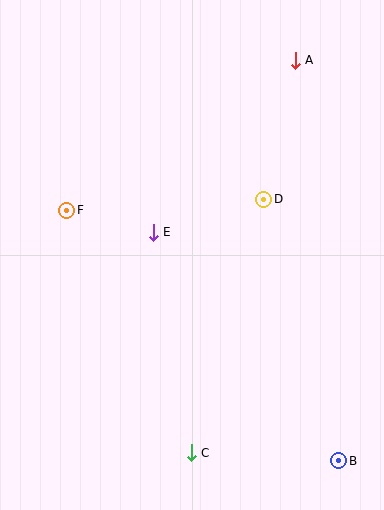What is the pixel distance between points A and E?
The distance between A and E is 223 pixels.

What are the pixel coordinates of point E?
Point E is at (153, 232).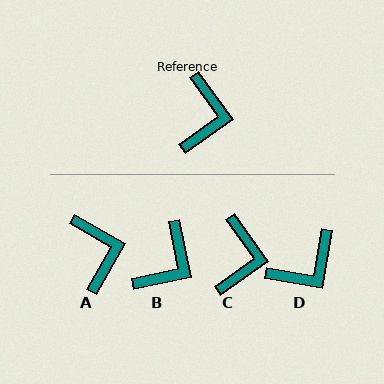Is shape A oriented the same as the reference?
No, it is off by about 24 degrees.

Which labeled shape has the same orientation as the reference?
C.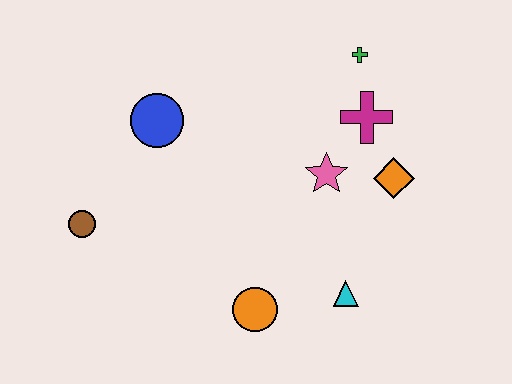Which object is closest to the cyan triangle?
The orange circle is closest to the cyan triangle.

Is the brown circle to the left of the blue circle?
Yes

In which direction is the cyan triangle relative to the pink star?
The cyan triangle is below the pink star.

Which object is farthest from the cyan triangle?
The brown circle is farthest from the cyan triangle.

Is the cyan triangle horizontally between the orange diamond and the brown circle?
Yes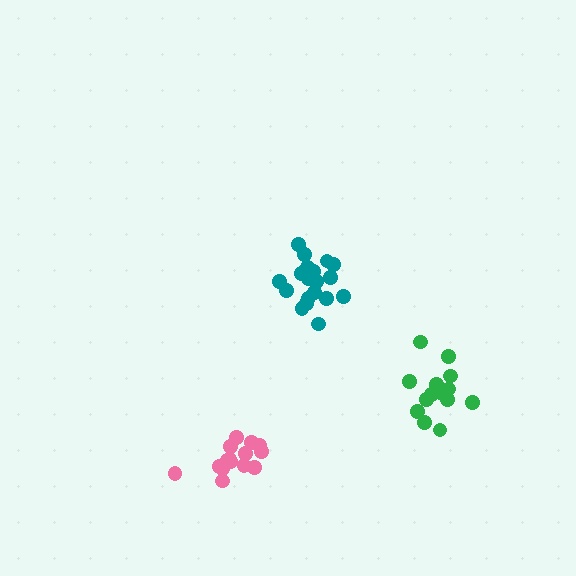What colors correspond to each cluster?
The clusters are colored: teal, green, pink.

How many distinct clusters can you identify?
There are 3 distinct clusters.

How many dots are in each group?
Group 1: 20 dots, Group 2: 14 dots, Group 3: 16 dots (50 total).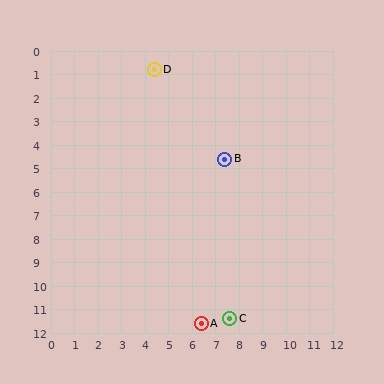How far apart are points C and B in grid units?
Points C and B are about 6.8 grid units apart.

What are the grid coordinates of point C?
Point C is at approximately (7.6, 11.4).